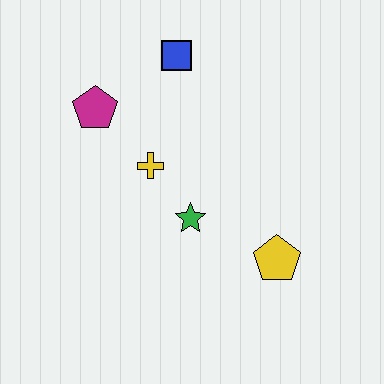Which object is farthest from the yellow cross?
The yellow pentagon is farthest from the yellow cross.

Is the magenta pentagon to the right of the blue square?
No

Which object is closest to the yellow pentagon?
The green star is closest to the yellow pentagon.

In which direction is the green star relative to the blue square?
The green star is below the blue square.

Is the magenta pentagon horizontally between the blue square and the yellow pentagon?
No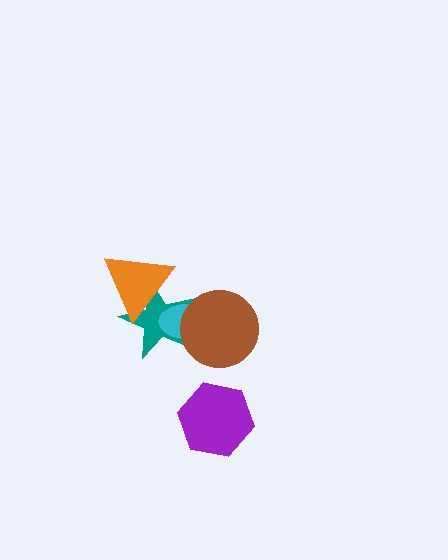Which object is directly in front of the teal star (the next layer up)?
The orange triangle is directly in front of the teal star.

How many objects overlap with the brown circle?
2 objects overlap with the brown circle.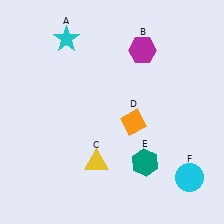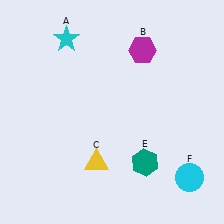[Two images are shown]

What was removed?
The orange diamond (D) was removed in Image 2.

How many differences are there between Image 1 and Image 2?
There is 1 difference between the two images.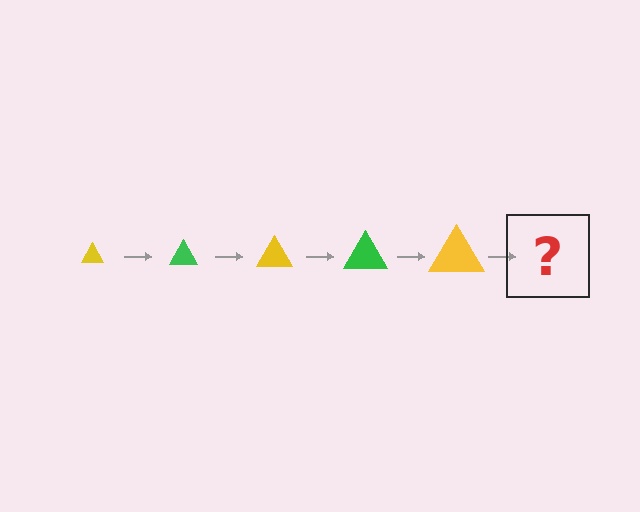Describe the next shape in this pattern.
It should be a green triangle, larger than the previous one.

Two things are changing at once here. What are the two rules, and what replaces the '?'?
The two rules are that the triangle grows larger each step and the color cycles through yellow and green. The '?' should be a green triangle, larger than the previous one.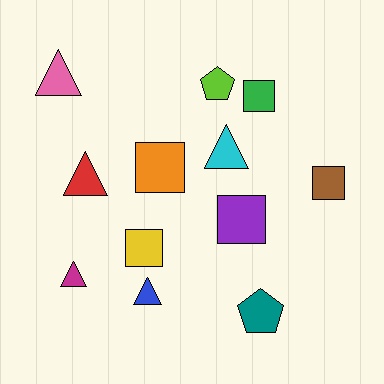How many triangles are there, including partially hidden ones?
There are 5 triangles.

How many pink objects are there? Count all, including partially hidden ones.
There is 1 pink object.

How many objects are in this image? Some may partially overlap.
There are 12 objects.